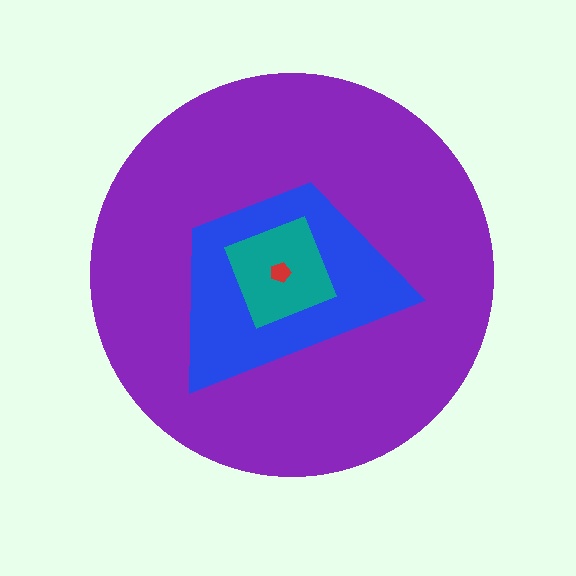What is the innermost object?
The red pentagon.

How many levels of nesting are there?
4.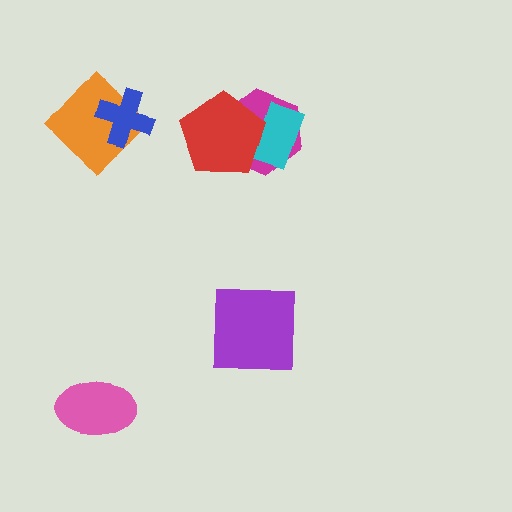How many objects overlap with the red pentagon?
2 objects overlap with the red pentagon.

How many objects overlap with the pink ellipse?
0 objects overlap with the pink ellipse.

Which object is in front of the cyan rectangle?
The red pentagon is in front of the cyan rectangle.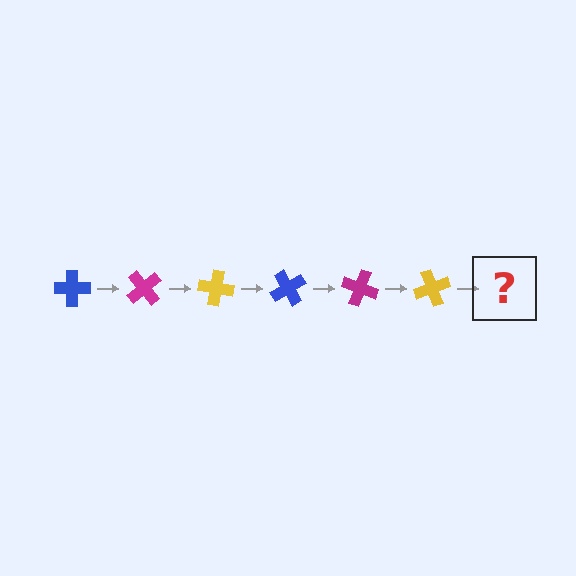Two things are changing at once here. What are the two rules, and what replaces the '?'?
The two rules are that it rotates 50 degrees each step and the color cycles through blue, magenta, and yellow. The '?' should be a blue cross, rotated 300 degrees from the start.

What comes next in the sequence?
The next element should be a blue cross, rotated 300 degrees from the start.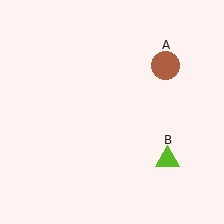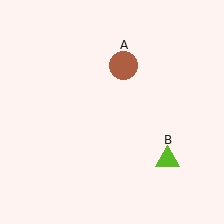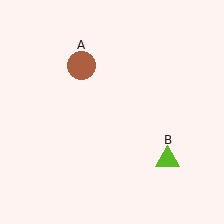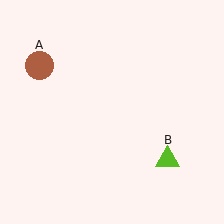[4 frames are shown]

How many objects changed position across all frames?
1 object changed position: brown circle (object A).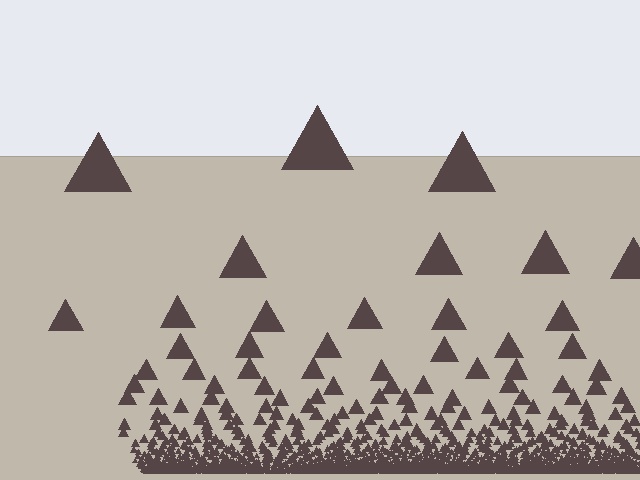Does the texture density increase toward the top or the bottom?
Density increases toward the bottom.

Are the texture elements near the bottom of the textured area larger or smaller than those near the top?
Smaller. The gradient is inverted — elements near the bottom are smaller and denser.